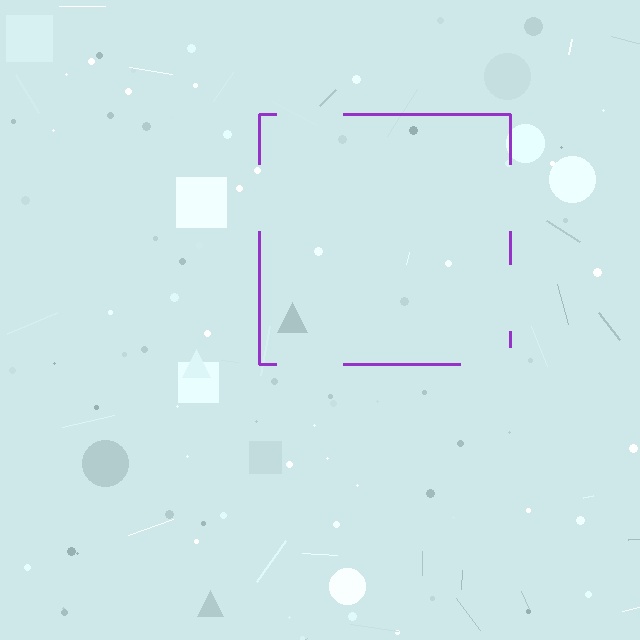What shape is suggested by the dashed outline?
The dashed outline suggests a square.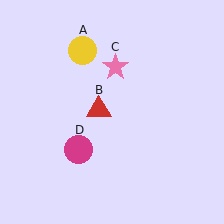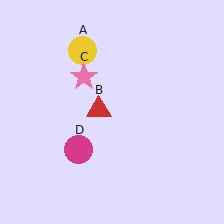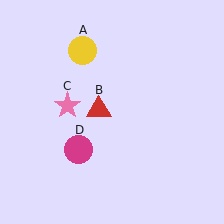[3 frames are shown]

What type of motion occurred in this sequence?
The pink star (object C) rotated counterclockwise around the center of the scene.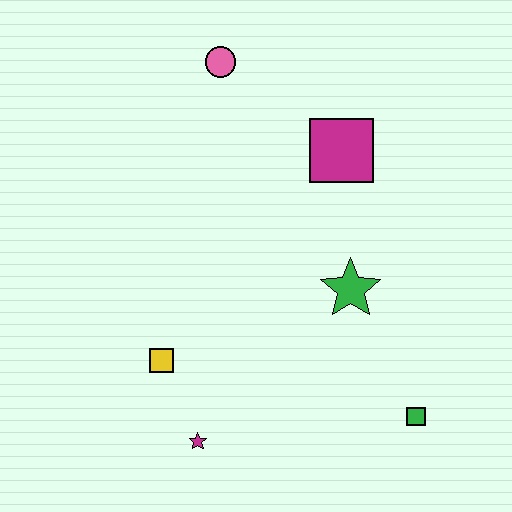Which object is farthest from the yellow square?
The pink circle is farthest from the yellow square.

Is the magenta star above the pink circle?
No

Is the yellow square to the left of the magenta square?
Yes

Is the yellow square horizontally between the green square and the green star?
No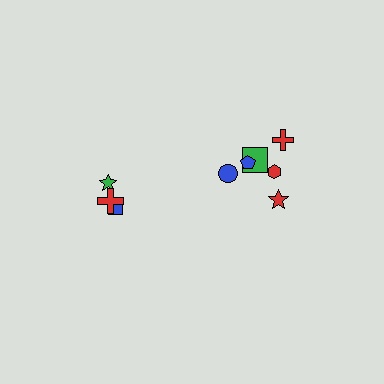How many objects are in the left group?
There are 3 objects.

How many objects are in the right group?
There are 6 objects.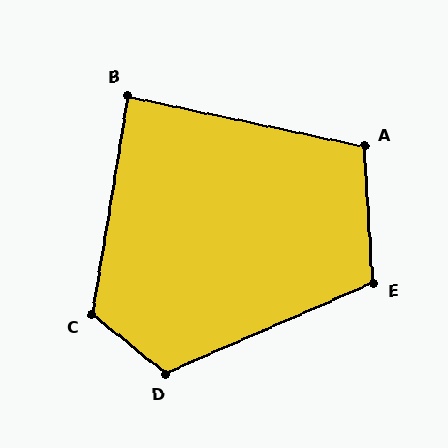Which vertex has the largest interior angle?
C, at approximately 119 degrees.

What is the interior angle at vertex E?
Approximately 110 degrees (obtuse).